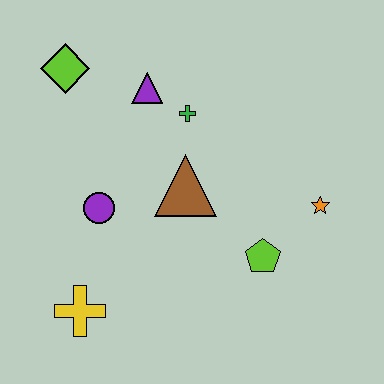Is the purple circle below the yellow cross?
No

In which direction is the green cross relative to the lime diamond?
The green cross is to the right of the lime diamond.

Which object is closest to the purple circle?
The brown triangle is closest to the purple circle.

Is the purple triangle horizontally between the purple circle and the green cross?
Yes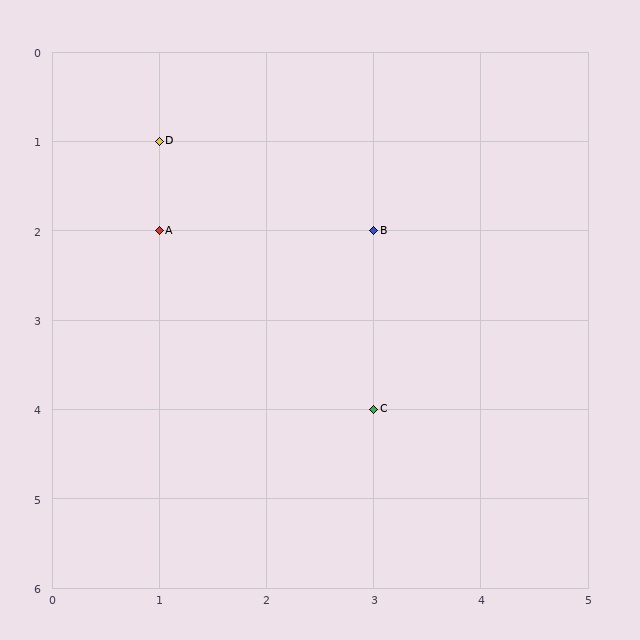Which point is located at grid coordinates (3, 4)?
Point C is at (3, 4).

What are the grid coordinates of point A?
Point A is at grid coordinates (1, 2).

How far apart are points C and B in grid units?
Points C and B are 2 rows apart.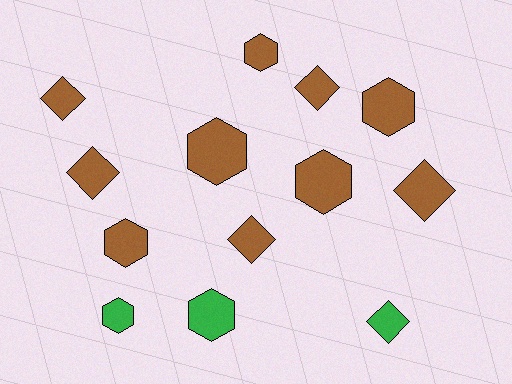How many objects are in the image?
There are 13 objects.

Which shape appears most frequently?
Hexagon, with 7 objects.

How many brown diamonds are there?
There are 5 brown diamonds.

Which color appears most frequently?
Brown, with 10 objects.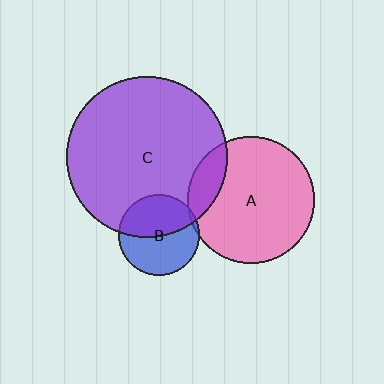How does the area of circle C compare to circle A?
Approximately 1.6 times.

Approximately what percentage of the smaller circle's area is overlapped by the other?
Approximately 45%.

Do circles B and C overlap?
Yes.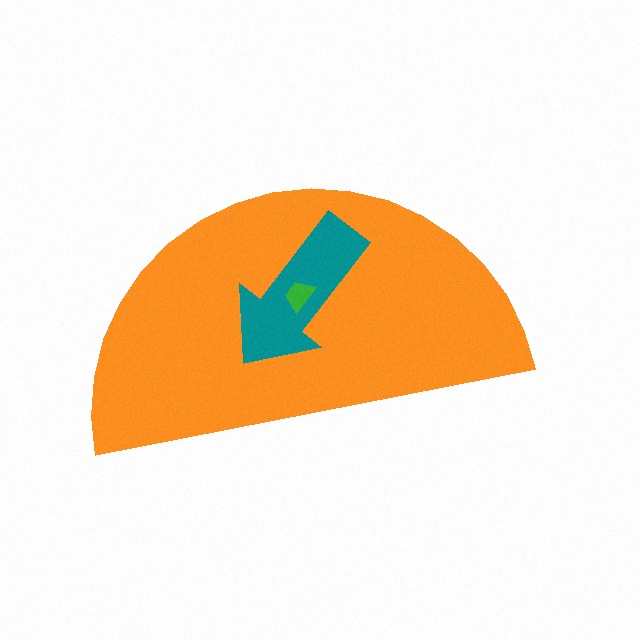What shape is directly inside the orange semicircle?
The teal arrow.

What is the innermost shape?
The green trapezoid.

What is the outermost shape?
The orange semicircle.